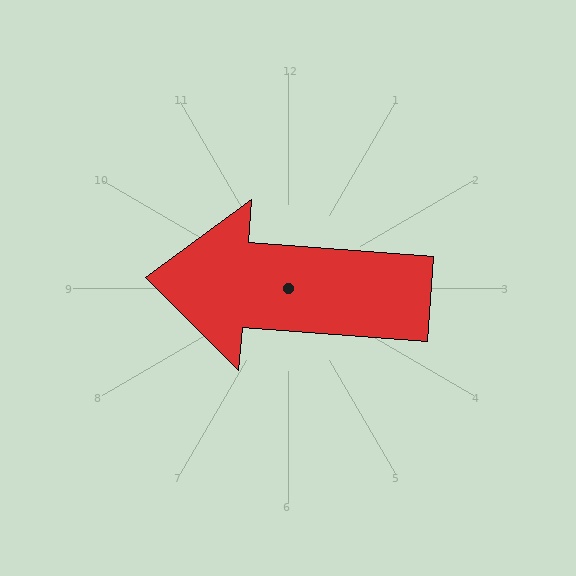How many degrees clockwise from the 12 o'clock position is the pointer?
Approximately 274 degrees.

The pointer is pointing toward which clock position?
Roughly 9 o'clock.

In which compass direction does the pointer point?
West.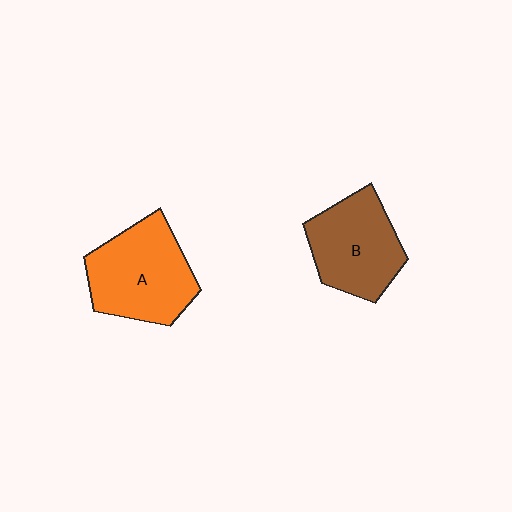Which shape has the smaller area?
Shape B (brown).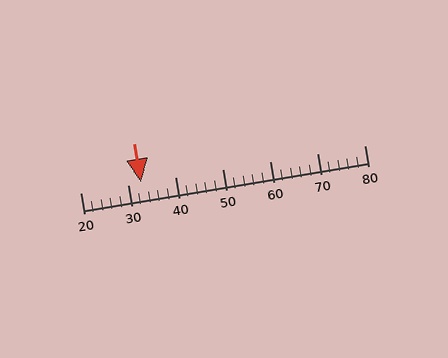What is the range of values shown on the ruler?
The ruler shows values from 20 to 80.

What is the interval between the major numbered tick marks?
The major tick marks are spaced 10 units apart.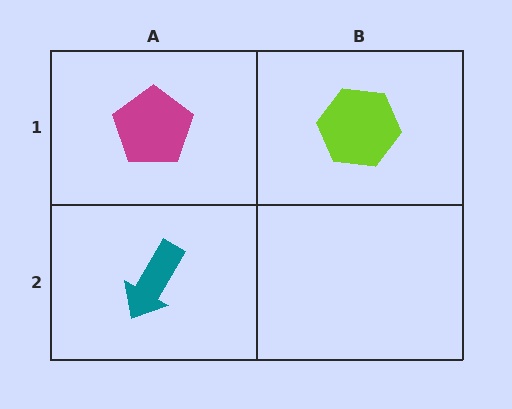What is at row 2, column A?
A teal arrow.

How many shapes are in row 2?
1 shape.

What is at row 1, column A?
A magenta pentagon.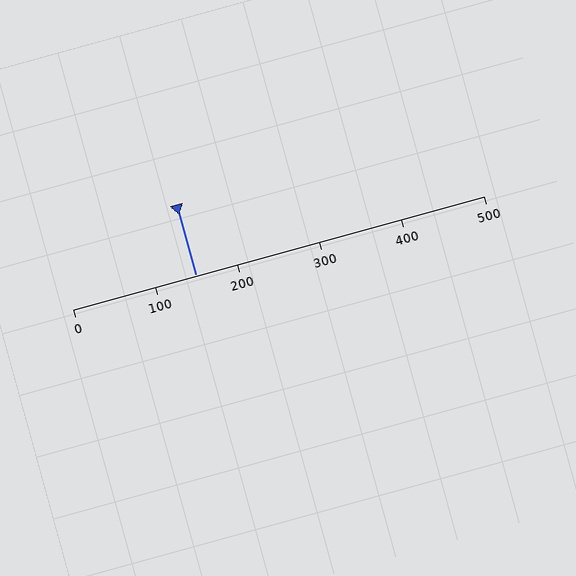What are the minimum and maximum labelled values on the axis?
The axis runs from 0 to 500.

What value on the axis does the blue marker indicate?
The marker indicates approximately 150.